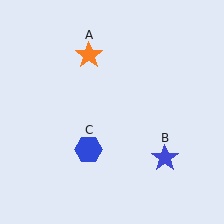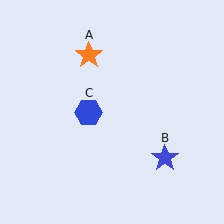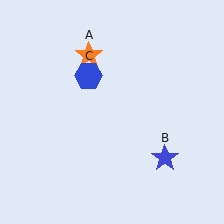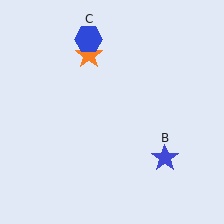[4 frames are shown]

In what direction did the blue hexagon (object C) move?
The blue hexagon (object C) moved up.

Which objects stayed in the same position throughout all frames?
Orange star (object A) and blue star (object B) remained stationary.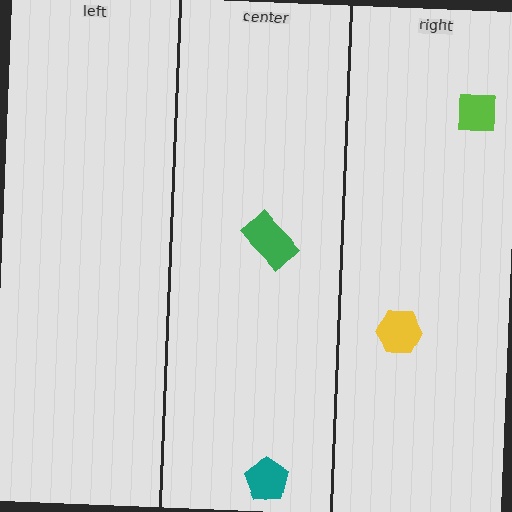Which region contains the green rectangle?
The center region.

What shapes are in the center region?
The green rectangle, the teal pentagon.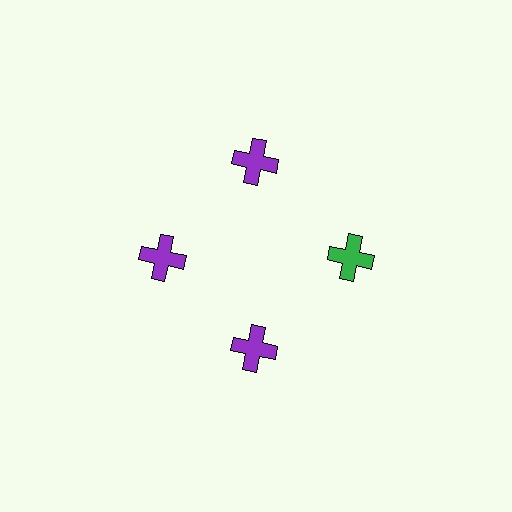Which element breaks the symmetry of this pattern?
The green cross at roughly the 3 o'clock position breaks the symmetry. All other shapes are purple crosses.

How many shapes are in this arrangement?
There are 4 shapes arranged in a ring pattern.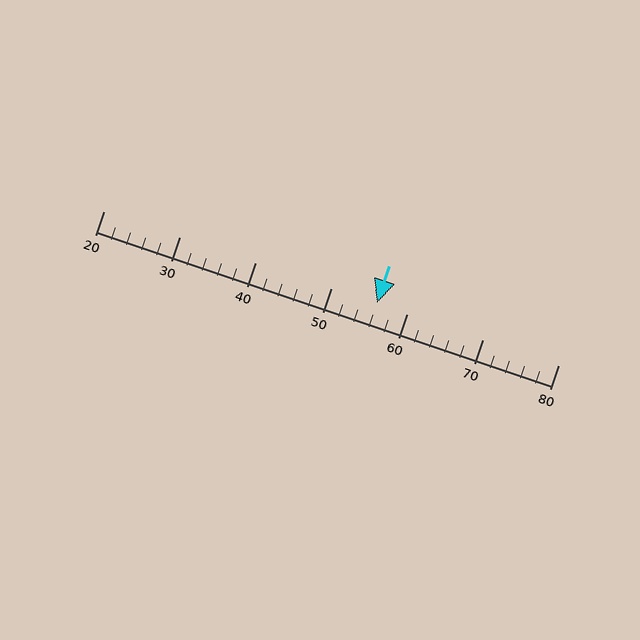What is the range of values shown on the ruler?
The ruler shows values from 20 to 80.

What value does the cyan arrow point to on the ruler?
The cyan arrow points to approximately 56.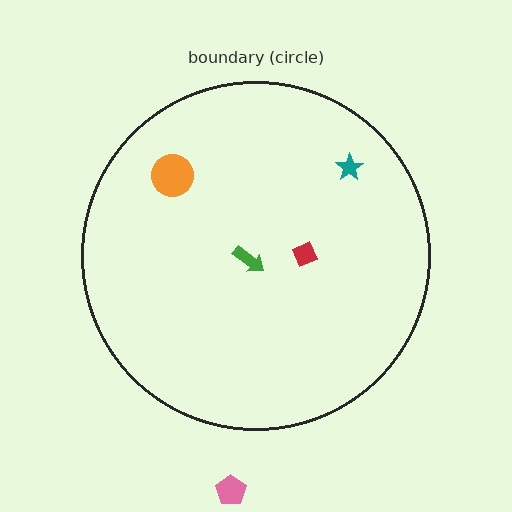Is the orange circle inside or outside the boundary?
Inside.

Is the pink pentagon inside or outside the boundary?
Outside.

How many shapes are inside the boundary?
4 inside, 1 outside.